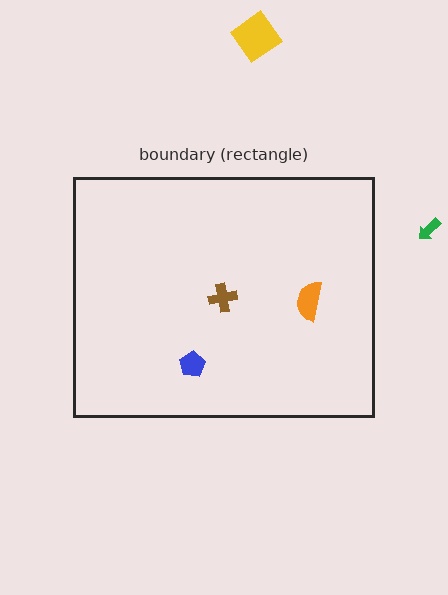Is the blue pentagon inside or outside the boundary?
Inside.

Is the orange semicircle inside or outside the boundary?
Inside.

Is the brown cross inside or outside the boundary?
Inside.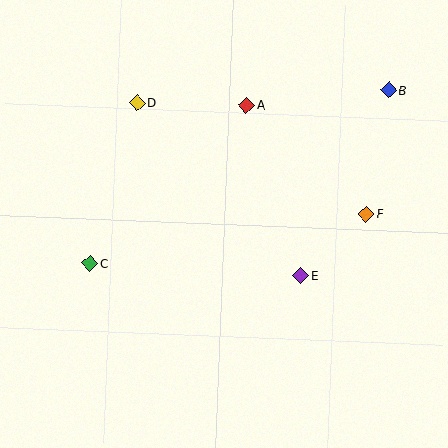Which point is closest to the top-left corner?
Point D is closest to the top-left corner.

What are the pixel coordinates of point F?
Point F is at (366, 214).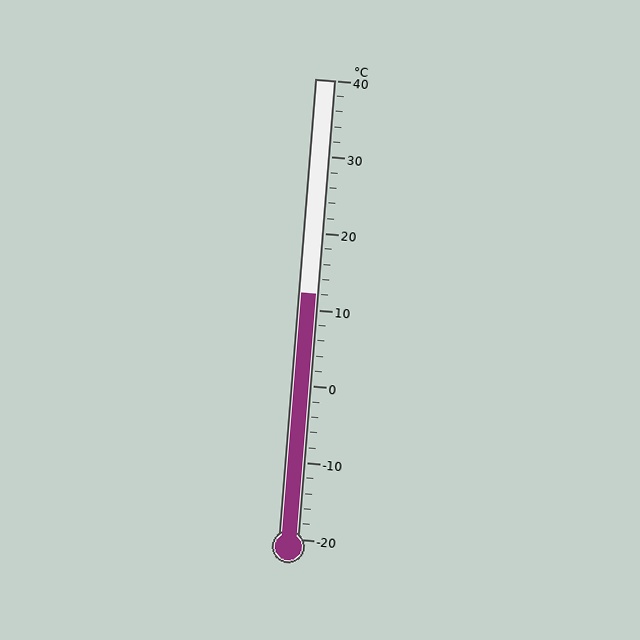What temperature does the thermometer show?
The thermometer shows approximately 12°C.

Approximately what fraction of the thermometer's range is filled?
The thermometer is filled to approximately 55% of its range.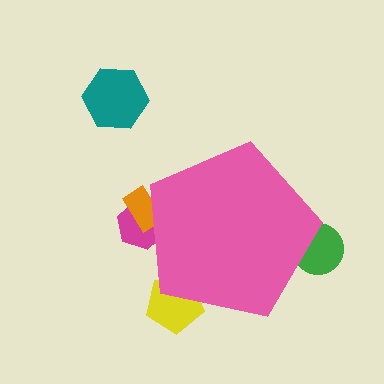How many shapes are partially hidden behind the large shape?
4 shapes are partially hidden.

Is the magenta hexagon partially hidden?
Yes, the magenta hexagon is partially hidden behind the pink pentagon.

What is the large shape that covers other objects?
A pink pentagon.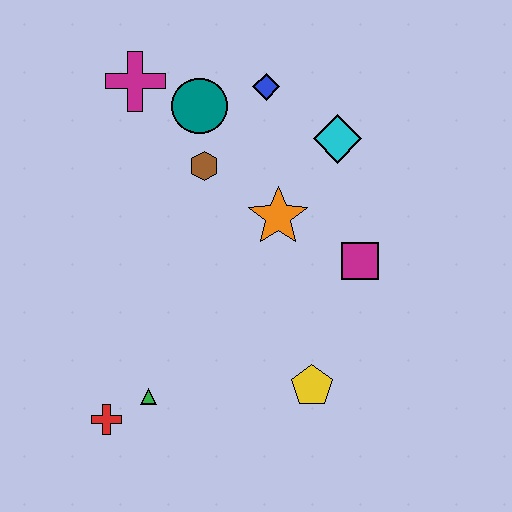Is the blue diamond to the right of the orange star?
No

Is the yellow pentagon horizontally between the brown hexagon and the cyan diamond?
Yes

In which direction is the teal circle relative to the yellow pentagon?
The teal circle is above the yellow pentagon.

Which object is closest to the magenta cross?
The teal circle is closest to the magenta cross.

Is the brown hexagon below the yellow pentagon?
No